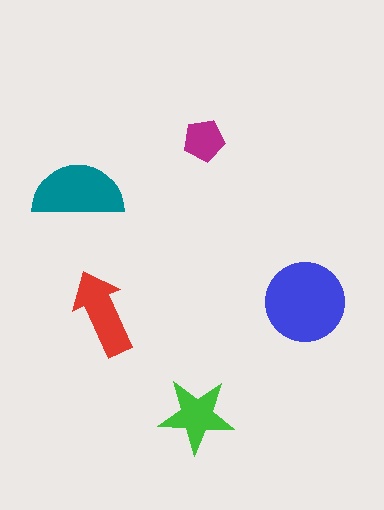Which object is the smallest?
The magenta pentagon.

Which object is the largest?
The blue circle.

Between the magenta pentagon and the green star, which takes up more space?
The green star.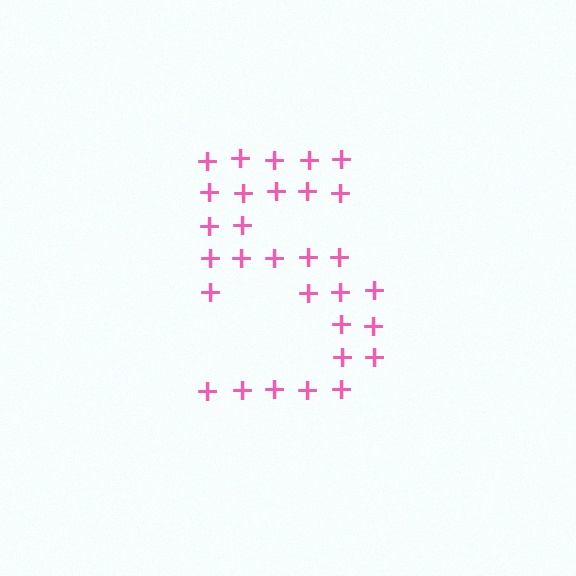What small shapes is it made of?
It is made of small plus signs.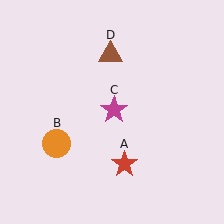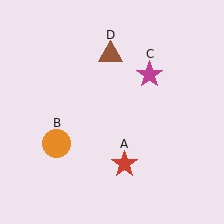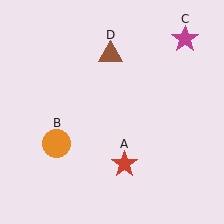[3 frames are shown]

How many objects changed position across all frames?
1 object changed position: magenta star (object C).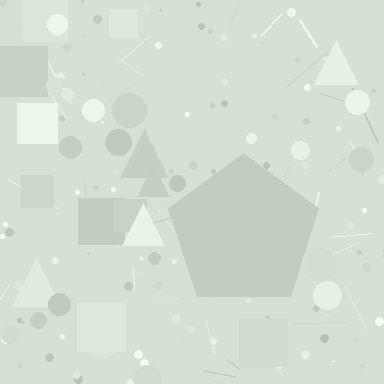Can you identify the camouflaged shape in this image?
The camouflaged shape is a pentagon.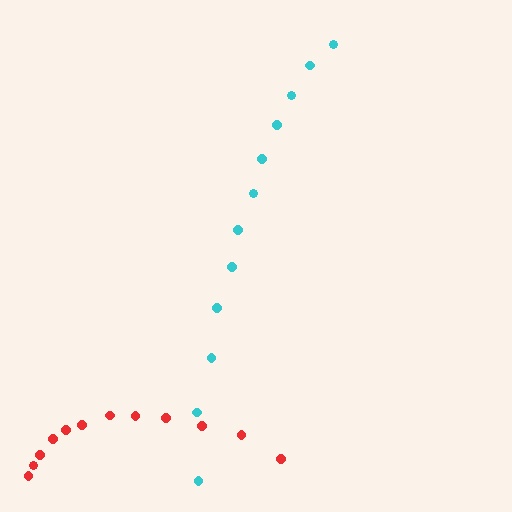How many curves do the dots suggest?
There are 2 distinct paths.